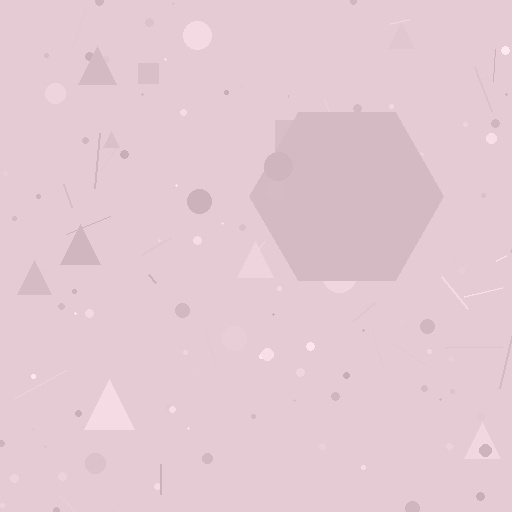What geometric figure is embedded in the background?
A hexagon is embedded in the background.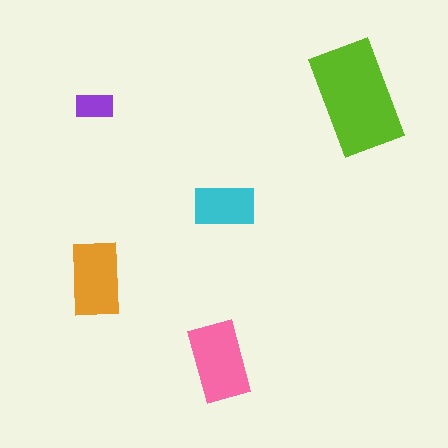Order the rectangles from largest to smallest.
the lime one, the pink one, the orange one, the cyan one, the purple one.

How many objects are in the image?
There are 5 objects in the image.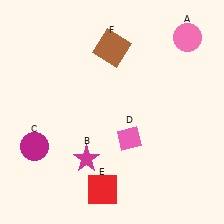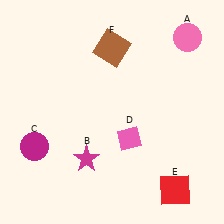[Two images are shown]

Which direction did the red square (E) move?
The red square (E) moved right.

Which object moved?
The red square (E) moved right.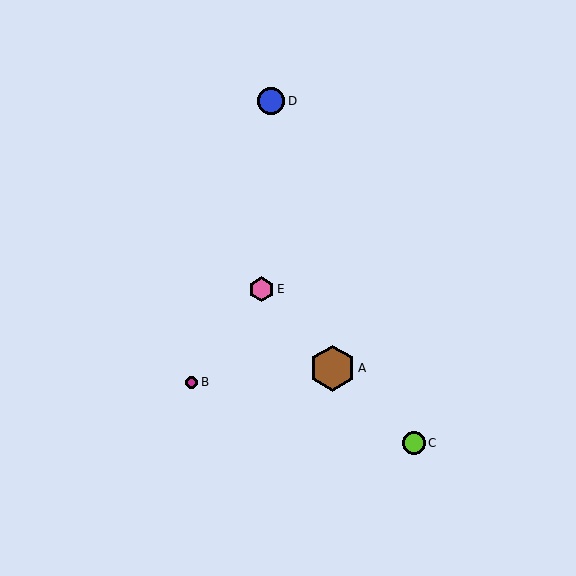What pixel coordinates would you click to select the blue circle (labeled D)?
Click at (271, 101) to select the blue circle D.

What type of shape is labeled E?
Shape E is a pink hexagon.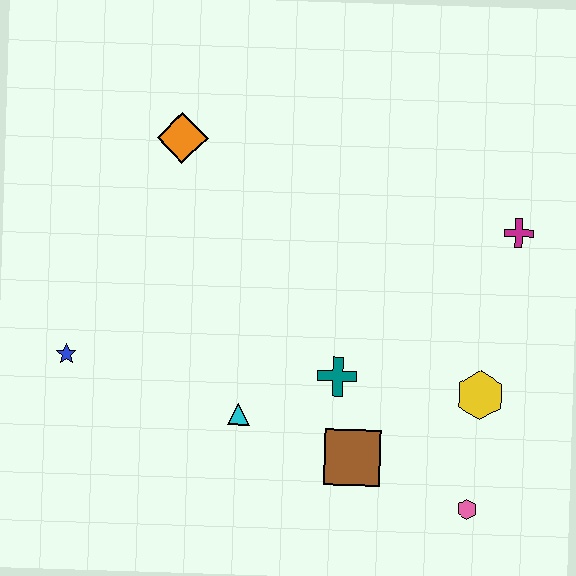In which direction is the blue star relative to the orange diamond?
The blue star is below the orange diamond.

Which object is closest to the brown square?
The teal cross is closest to the brown square.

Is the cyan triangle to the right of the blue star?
Yes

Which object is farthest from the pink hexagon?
The orange diamond is farthest from the pink hexagon.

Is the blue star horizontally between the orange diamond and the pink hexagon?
No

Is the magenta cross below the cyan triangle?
No